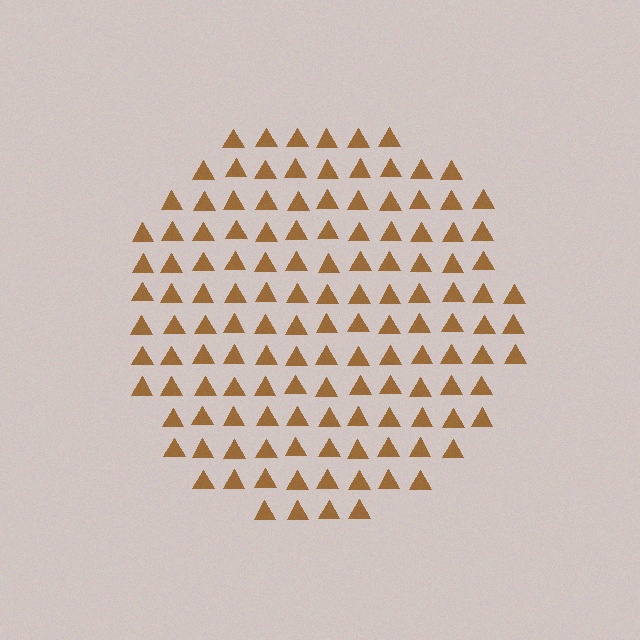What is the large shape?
The large shape is a circle.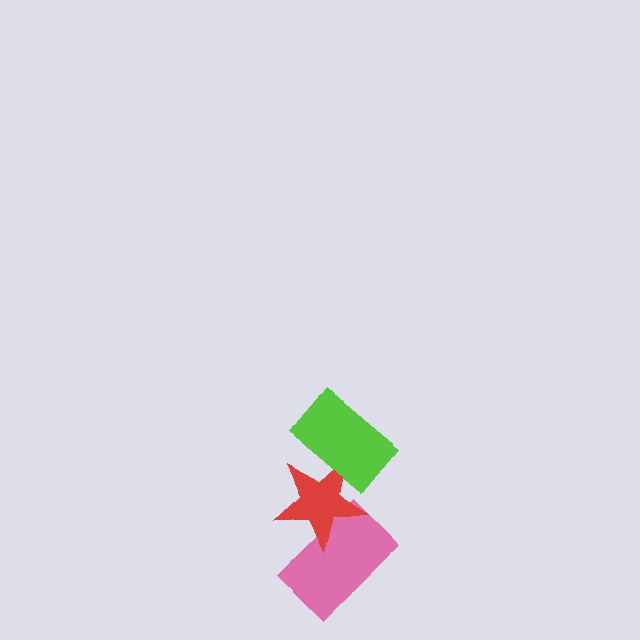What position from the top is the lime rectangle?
The lime rectangle is 1st from the top.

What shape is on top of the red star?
The lime rectangle is on top of the red star.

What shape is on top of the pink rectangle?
The red star is on top of the pink rectangle.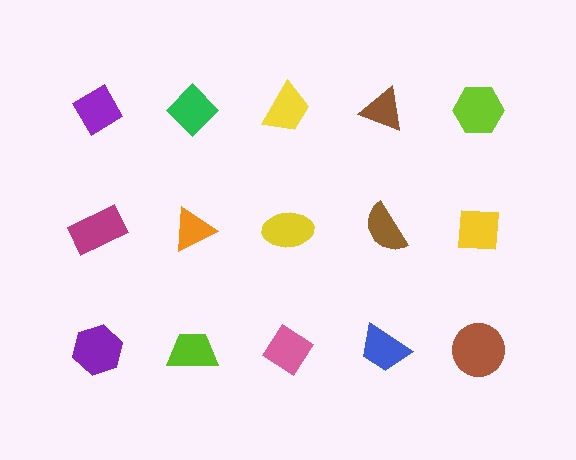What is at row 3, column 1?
A purple hexagon.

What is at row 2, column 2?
An orange triangle.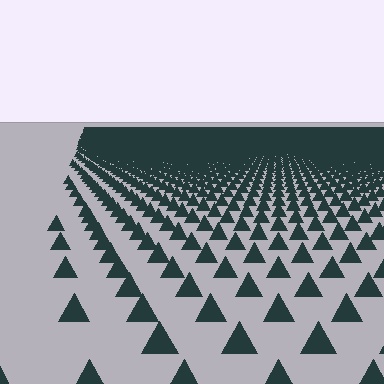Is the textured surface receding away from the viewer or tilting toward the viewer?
The surface is receding away from the viewer. Texture elements get smaller and denser toward the top.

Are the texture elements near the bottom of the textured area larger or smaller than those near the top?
Larger. Near the bottom, elements are closer to the viewer and appear at a bigger on-screen size.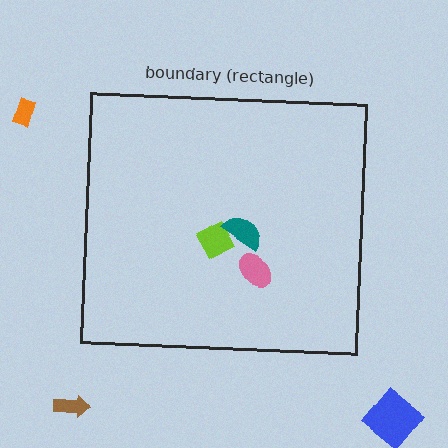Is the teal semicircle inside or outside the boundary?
Inside.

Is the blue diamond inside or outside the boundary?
Outside.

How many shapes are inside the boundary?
3 inside, 3 outside.